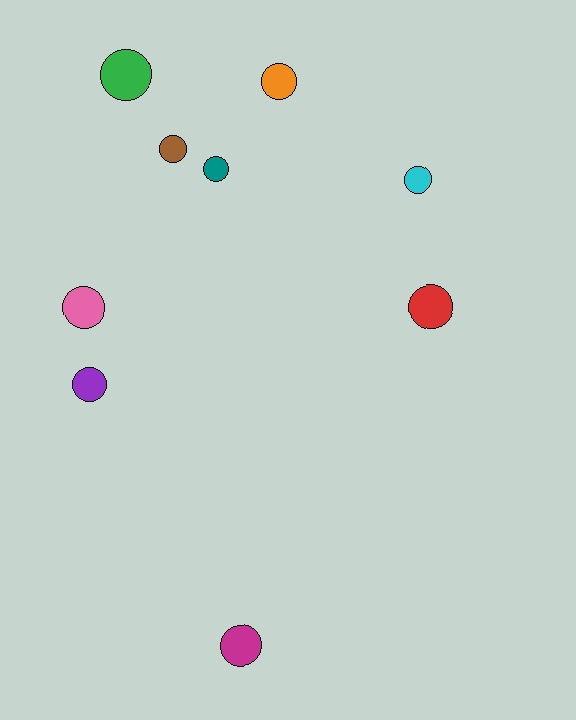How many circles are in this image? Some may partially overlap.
There are 9 circles.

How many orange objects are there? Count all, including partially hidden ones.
There is 1 orange object.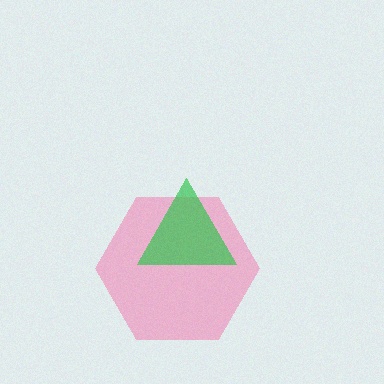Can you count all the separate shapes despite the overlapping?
Yes, there are 2 separate shapes.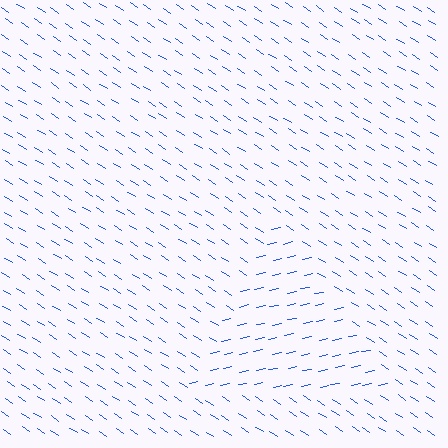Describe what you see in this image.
The image is filled with small blue line segments. A triangle region in the image has lines oriented differently from the surrounding lines, creating a visible texture boundary.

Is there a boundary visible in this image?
Yes, there is a texture boundary formed by a change in line orientation.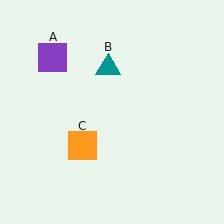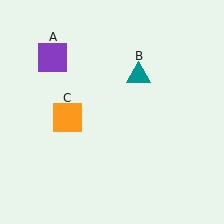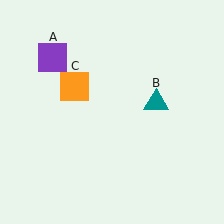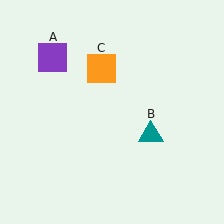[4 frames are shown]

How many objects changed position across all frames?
2 objects changed position: teal triangle (object B), orange square (object C).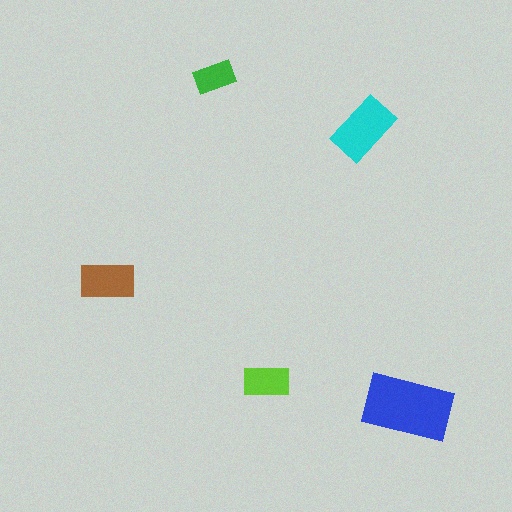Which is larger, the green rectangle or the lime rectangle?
The lime one.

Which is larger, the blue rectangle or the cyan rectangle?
The blue one.